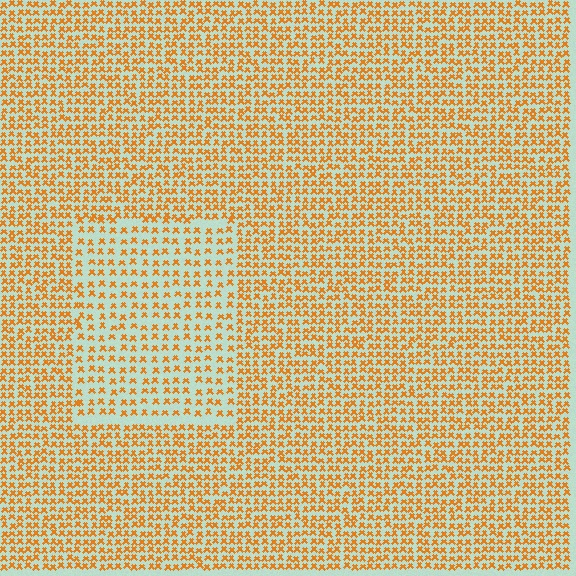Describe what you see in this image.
The image contains small orange elements arranged at two different densities. A rectangle-shaped region is visible where the elements are less densely packed than the surrounding area.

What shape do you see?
I see a rectangle.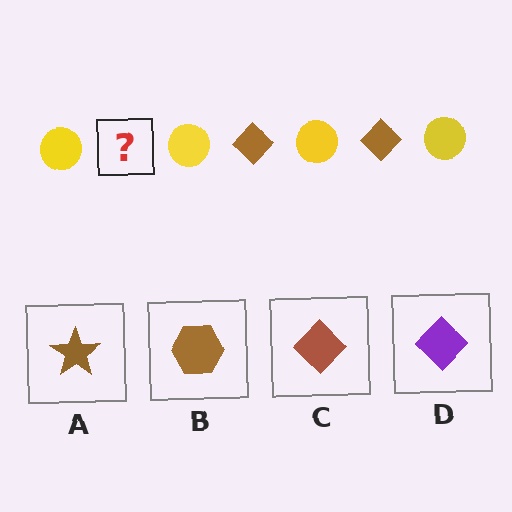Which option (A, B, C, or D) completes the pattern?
C.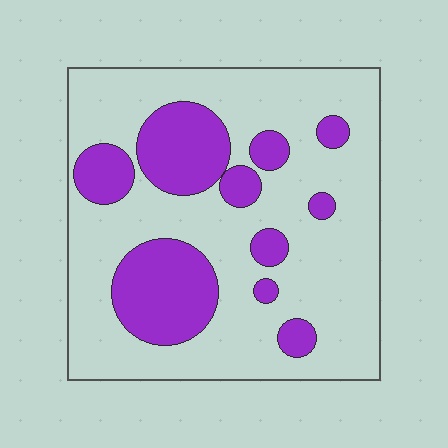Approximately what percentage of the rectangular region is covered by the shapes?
Approximately 25%.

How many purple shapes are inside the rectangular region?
10.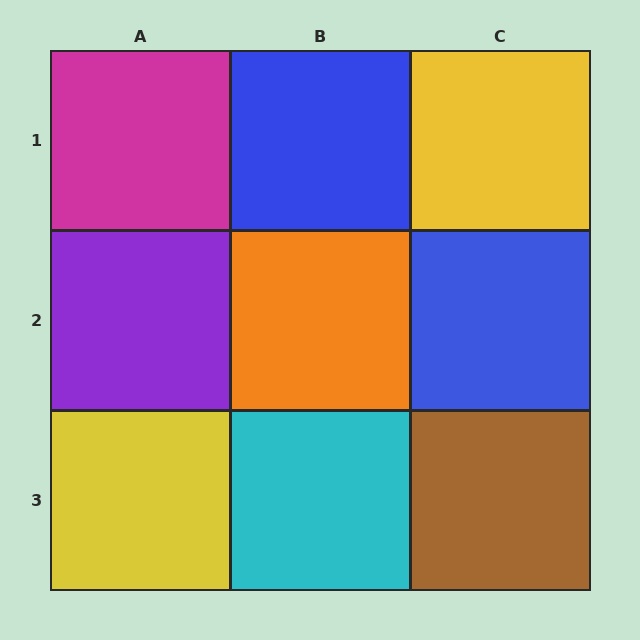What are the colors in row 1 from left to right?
Magenta, blue, yellow.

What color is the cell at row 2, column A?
Purple.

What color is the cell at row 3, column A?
Yellow.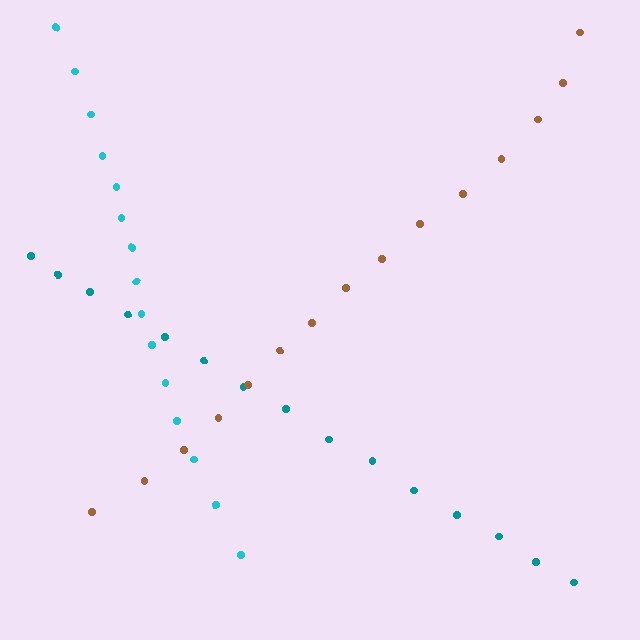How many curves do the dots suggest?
There are 3 distinct paths.